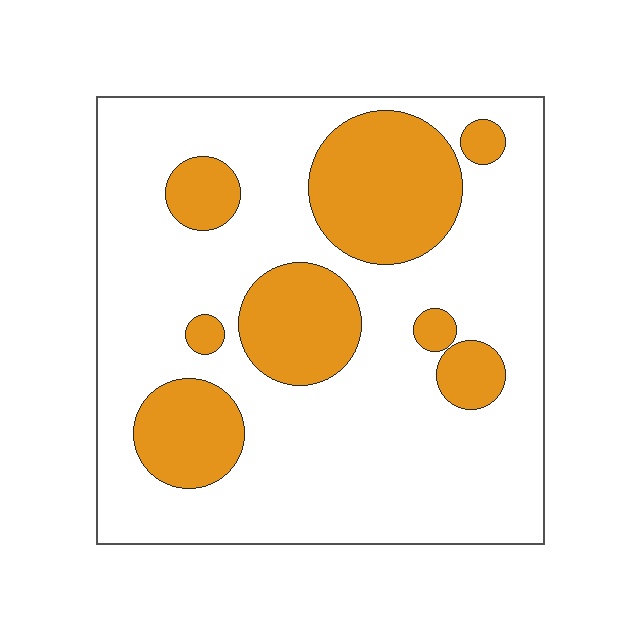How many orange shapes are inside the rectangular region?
8.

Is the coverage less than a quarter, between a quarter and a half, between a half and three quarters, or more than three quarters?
Between a quarter and a half.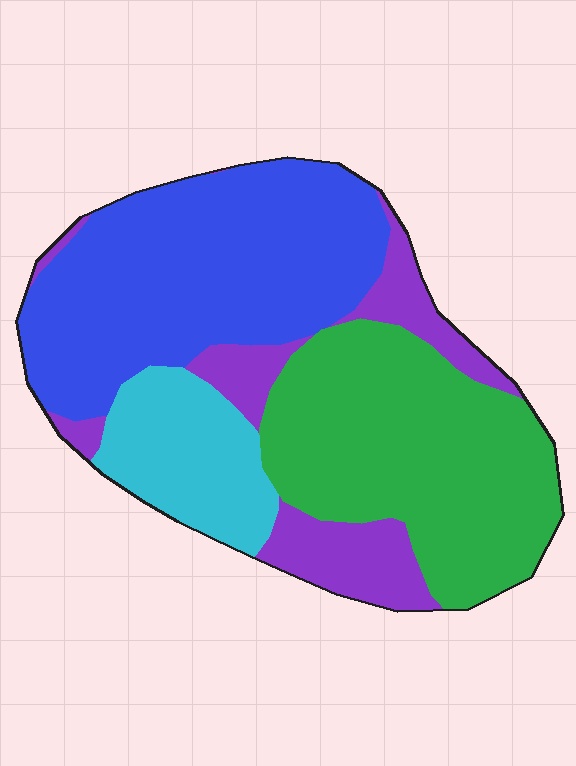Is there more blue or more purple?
Blue.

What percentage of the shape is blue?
Blue takes up about three eighths (3/8) of the shape.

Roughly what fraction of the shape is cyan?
Cyan takes up about one eighth (1/8) of the shape.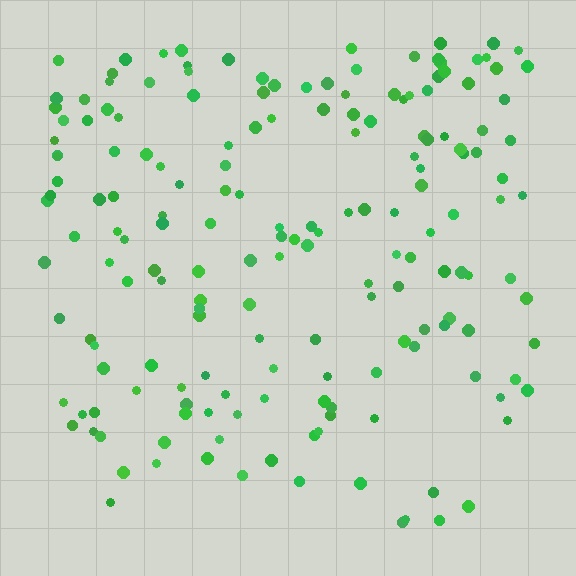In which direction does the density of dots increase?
From bottom to top, with the top side densest.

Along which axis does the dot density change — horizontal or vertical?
Vertical.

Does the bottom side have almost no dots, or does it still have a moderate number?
Still a moderate number, just noticeably fewer than the top.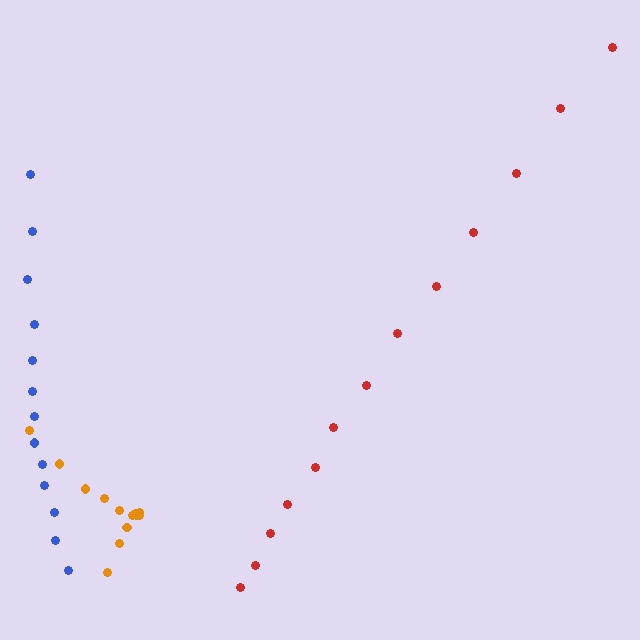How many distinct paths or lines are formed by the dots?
There are 3 distinct paths.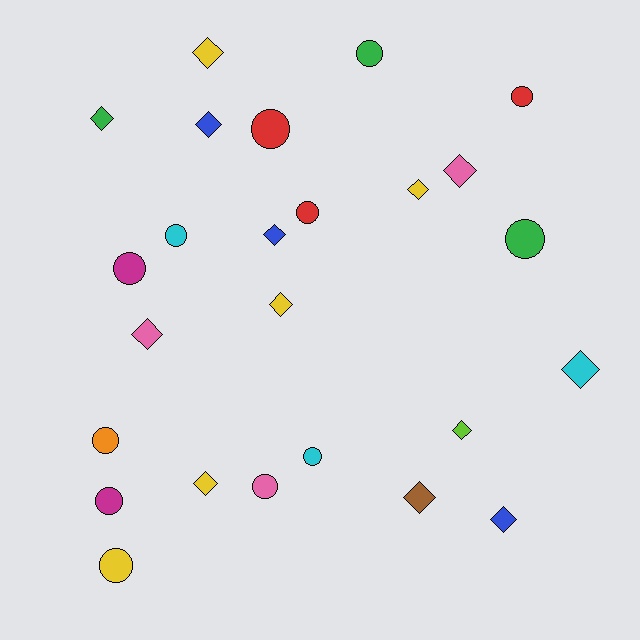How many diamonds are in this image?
There are 13 diamonds.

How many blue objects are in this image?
There are 3 blue objects.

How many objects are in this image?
There are 25 objects.